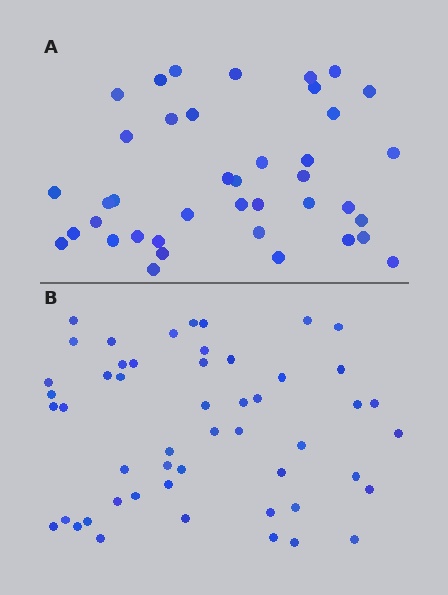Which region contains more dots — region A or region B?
Region B (the bottom region) has more dots.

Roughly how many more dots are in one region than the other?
Region B has roughly 12 or so more dots than region A.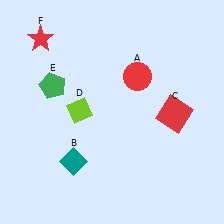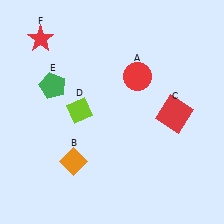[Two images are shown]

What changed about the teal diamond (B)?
In Image 1, B is teal. In Image 2, it changed to orange.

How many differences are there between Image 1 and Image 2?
There is 1 difference between the two images.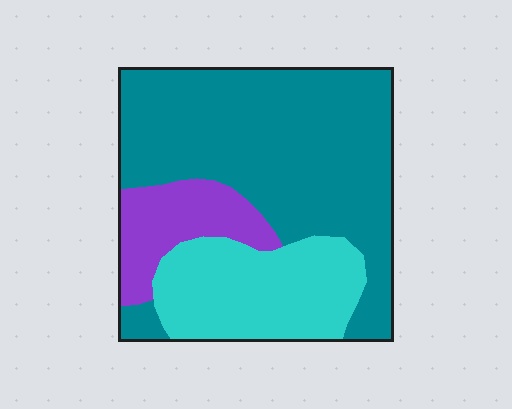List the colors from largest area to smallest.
From largest to smallest: teal, cyan, purple.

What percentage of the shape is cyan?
Cyan covers about 25% of the shape.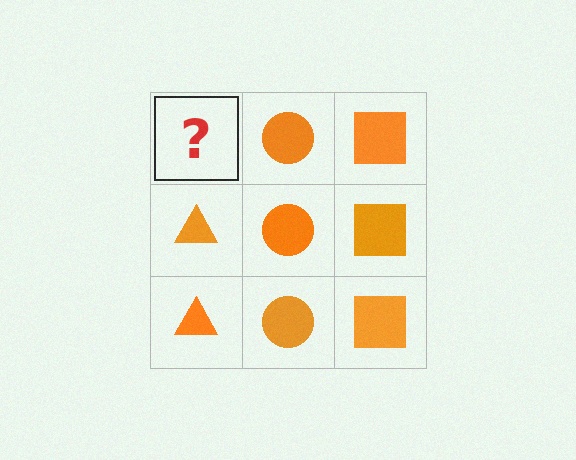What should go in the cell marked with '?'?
The missing cell should contain an orange triangle.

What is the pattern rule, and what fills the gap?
The rule is that each column has a consistent shape. The gap should be filled with an orange triangle.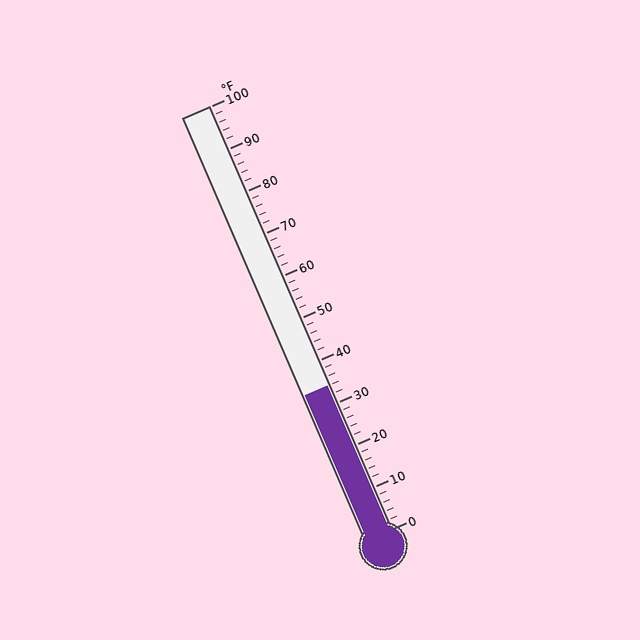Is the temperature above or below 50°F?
The temperature is below 50°F.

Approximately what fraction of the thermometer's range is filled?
The thermometer is filled to approximately 35% of its range.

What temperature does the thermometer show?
The thermometer shows approximately 34°F.